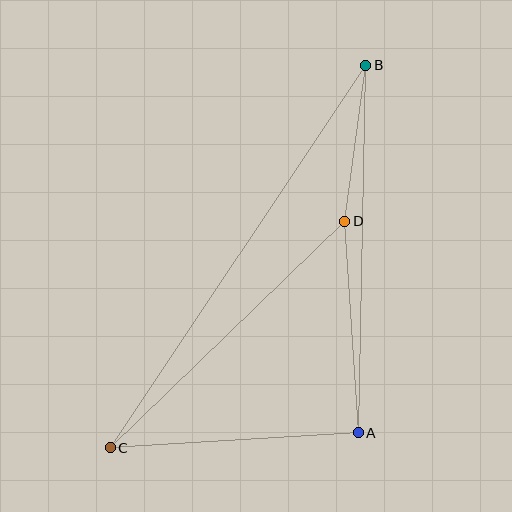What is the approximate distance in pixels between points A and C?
The distance between A and C is approximately 248 pixels.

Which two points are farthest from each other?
Points B and C are farthest from each other.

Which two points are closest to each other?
Points B and D are closest to each other.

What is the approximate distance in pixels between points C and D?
The distance between C and D is approximately 326 pixels.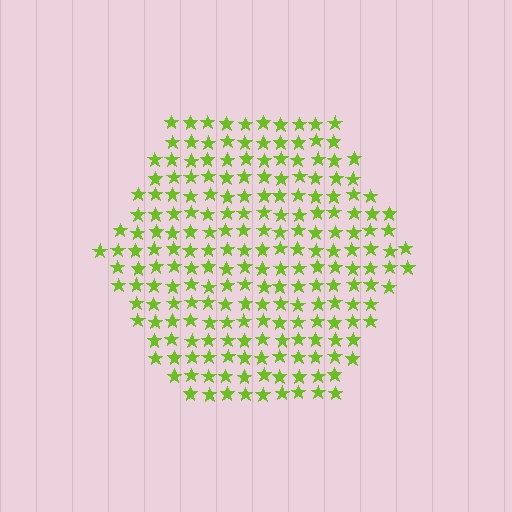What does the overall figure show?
The overall figure shows a hexagon.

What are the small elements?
The small elements are stars.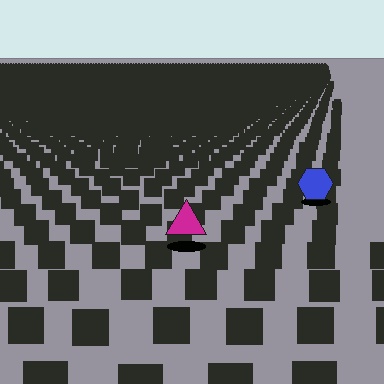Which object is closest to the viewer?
The magenta triangle is closest. The texture marks near it are larger and more spread out.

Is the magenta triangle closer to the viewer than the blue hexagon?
Yes. The magenta triangle is closer — you can tell from the texture gradient: the ground texture is coarser near it.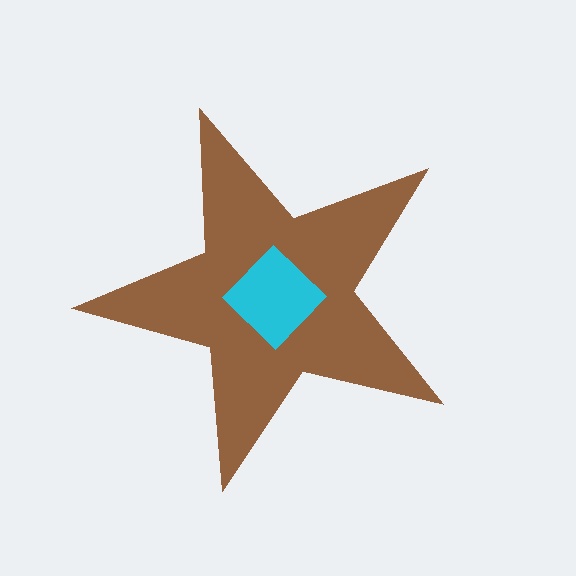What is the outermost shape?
The brown star.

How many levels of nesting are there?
2.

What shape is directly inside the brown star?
The cyan diamond.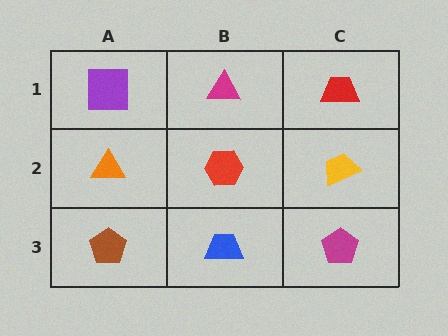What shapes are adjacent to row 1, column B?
A red hexagon (row 2, column B), a purple square (row 1, column A), a red trapezoid (row 1, column C).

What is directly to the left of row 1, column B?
A purple square.